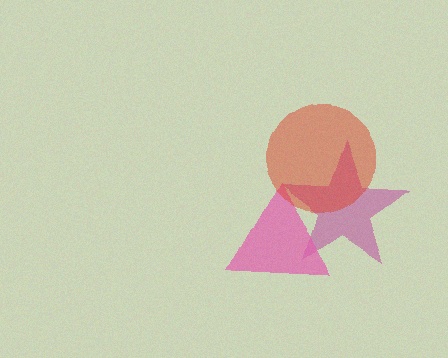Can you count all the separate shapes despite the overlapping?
Yes, there are 3 separate shapes.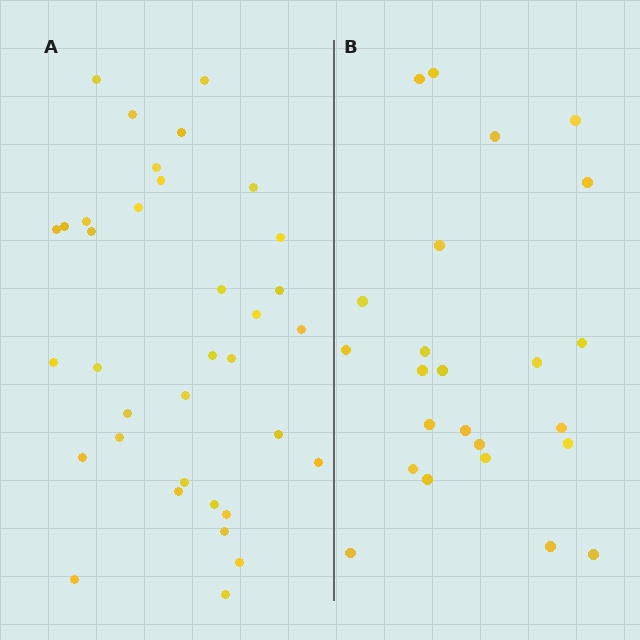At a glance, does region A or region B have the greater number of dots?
Region A (the left region) has more dots.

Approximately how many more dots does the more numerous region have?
Region A has roughly 12 or so more dots than region B.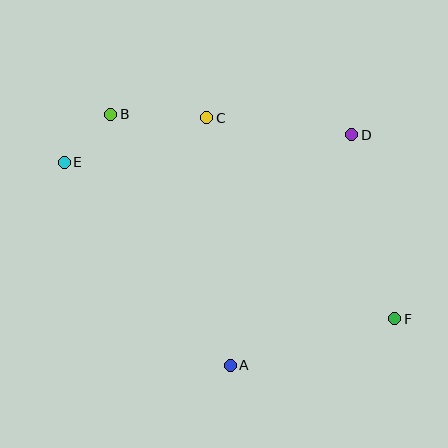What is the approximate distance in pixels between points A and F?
The distance between A and F is approximately 171 pixels.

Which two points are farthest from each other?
Points E and F are farthest from each other.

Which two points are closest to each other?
Points B and E are closest to each other.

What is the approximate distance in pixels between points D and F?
The distance between D and F is approximately 189 pixels.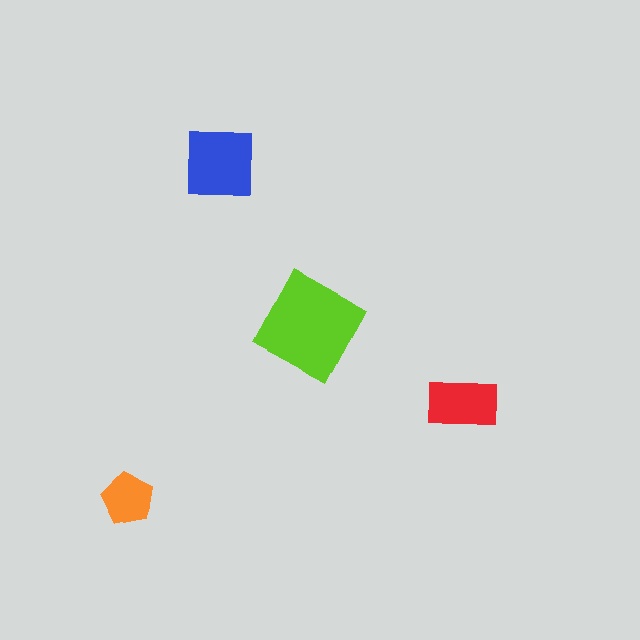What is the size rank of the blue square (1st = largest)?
2nd.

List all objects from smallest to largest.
The orange pentagon, the red rectangle, the blue square, the lime diamond.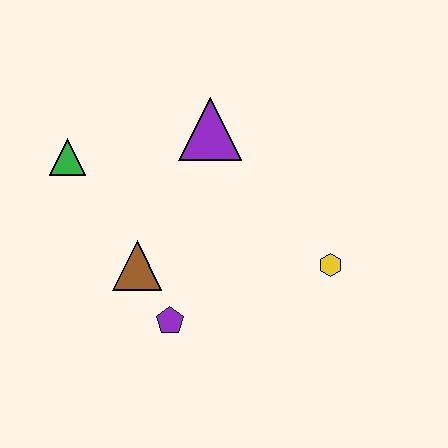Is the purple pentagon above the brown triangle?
No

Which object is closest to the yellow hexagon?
The purple pentagon is closest to the yellow hexagon.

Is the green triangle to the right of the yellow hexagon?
No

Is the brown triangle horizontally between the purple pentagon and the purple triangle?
No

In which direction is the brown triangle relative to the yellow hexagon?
The brown triangle is to the left of the yellow hexagon.